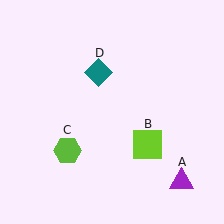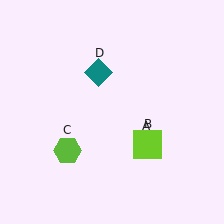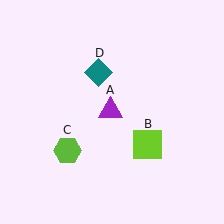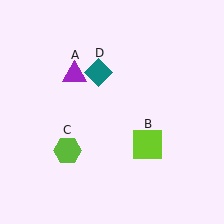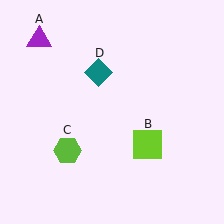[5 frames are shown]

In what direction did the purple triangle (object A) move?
The purple triangle (object A) moved up and to the left.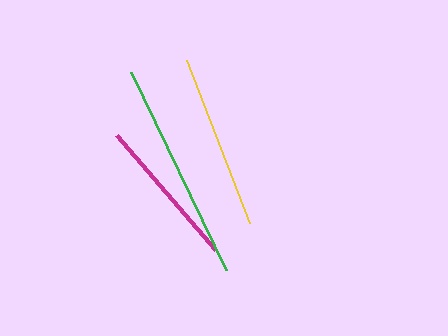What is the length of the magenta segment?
The magenta segment is approximately 152 pixels long.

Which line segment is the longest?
The green line is the longest at approximately 220 pixels.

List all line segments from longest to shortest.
From longest to shortest: green, yellow, magenta.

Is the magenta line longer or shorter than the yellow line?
The yellow line is longer than the magenta line.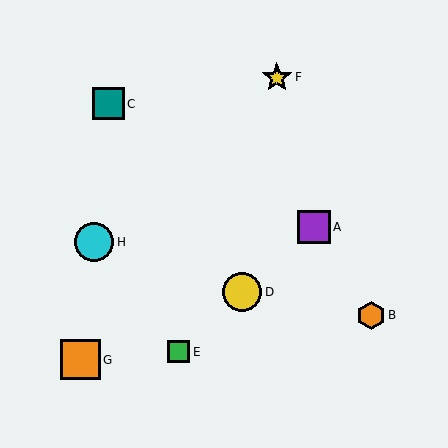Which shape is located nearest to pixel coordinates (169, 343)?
The green square (labeled E) at (179, 352) is nearest to that location.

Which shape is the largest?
The orange square (labeled G) is the largest.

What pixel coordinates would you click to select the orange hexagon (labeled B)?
Click at (371, 315) to select the orange hexagon B.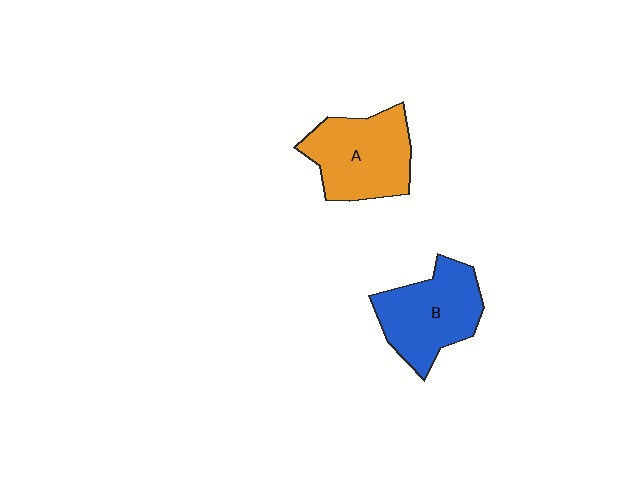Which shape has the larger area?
Shape A (orange).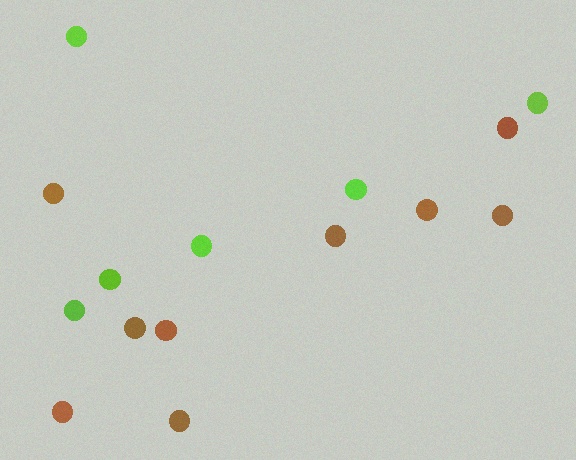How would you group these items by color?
There are 2 groups: one group of brown circles (9) and one group of lime circles (6).